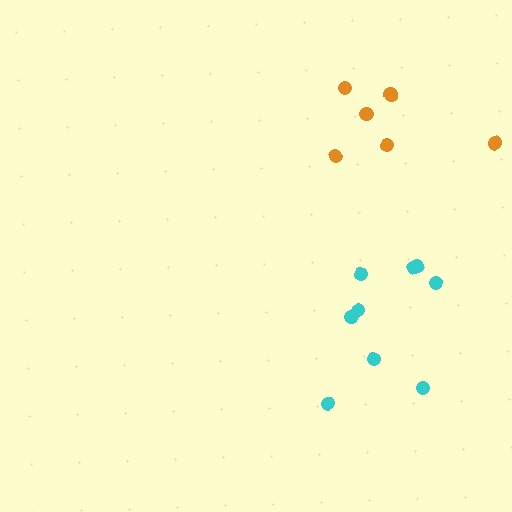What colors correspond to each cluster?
The clusters are colored: orange, cyan.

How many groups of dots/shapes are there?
There are 2 groups.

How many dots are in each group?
Group 1: 6 dots, Group 2: 9 dots (15 total).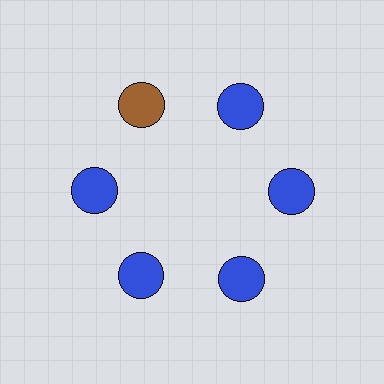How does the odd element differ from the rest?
It has a different color: brown instead of blue.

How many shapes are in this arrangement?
There are 6 shapes arranged in a ring pattern.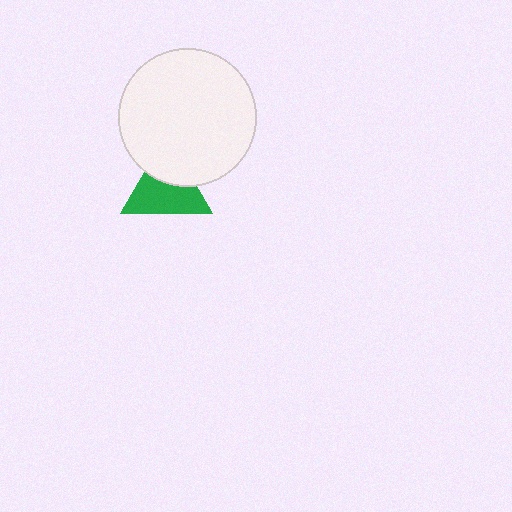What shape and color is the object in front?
The object in front is a white circle.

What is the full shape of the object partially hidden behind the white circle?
The partially hidden object is a green triangle.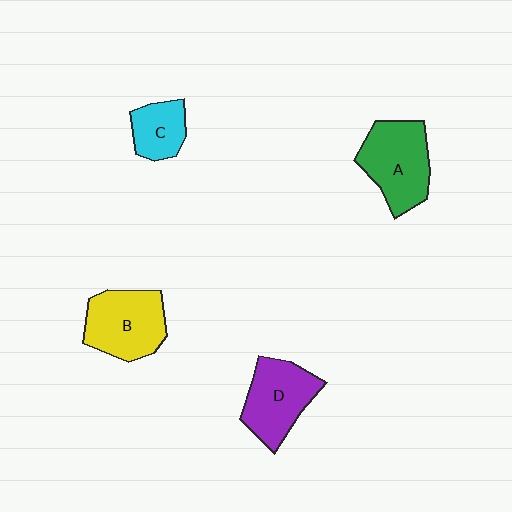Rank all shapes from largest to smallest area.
From largest to smallest: A (green), B (yellow), D (purple), C (cyan).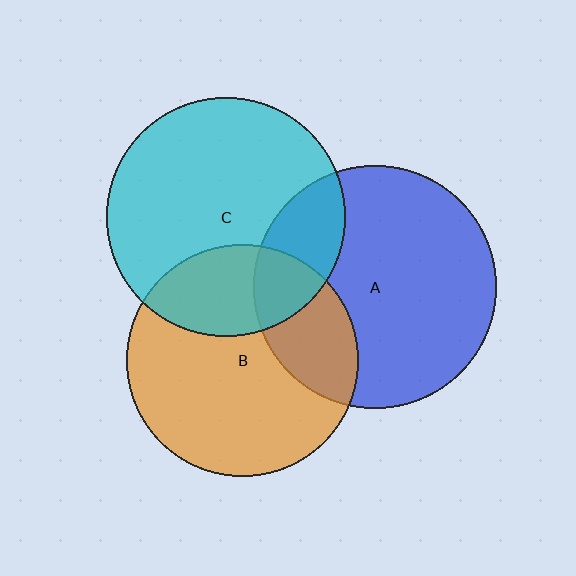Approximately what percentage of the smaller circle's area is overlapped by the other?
Approximately 30%.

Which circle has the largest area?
Circle A (blue).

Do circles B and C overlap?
Yes.